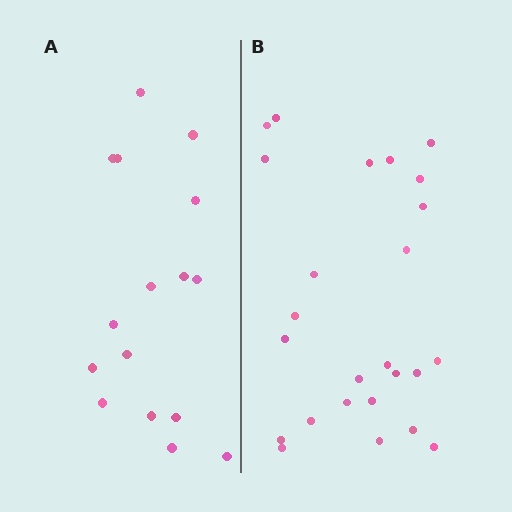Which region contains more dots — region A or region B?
Region B (the right region) has more dots.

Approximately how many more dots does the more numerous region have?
Region B has roughly 8 or so more dots than region A.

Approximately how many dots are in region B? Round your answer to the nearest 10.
About 20 dots. (The exact count is 25, which rounds to 20.)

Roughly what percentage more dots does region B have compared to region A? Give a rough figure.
About 55% more.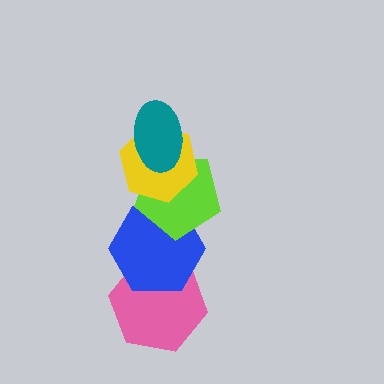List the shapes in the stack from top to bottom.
From top to bottom: the teal ellipse, the yellow hexagon, the lime pentagon, the blue hexagon, the pink hexagon.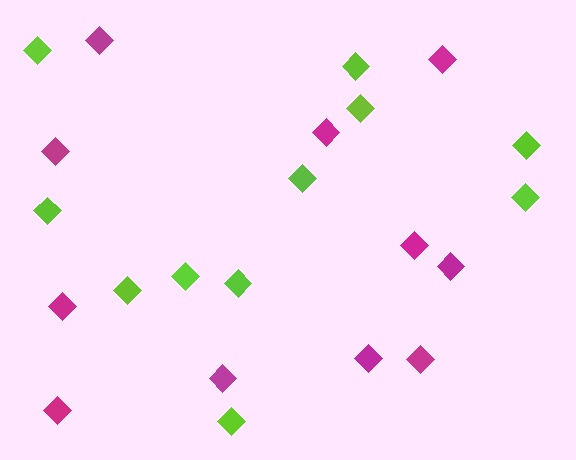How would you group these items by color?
There are 2 groups: one group of magenta diamonds (11) and one group of lime diamonds (11).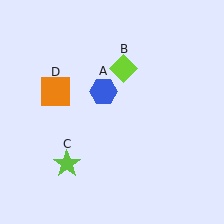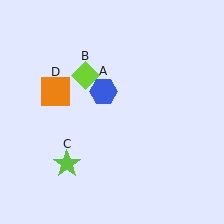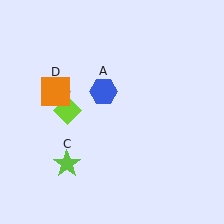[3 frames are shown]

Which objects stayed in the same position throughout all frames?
Blue hexagon (object A) and lime star (object C) and orange square (object D) remained stationary.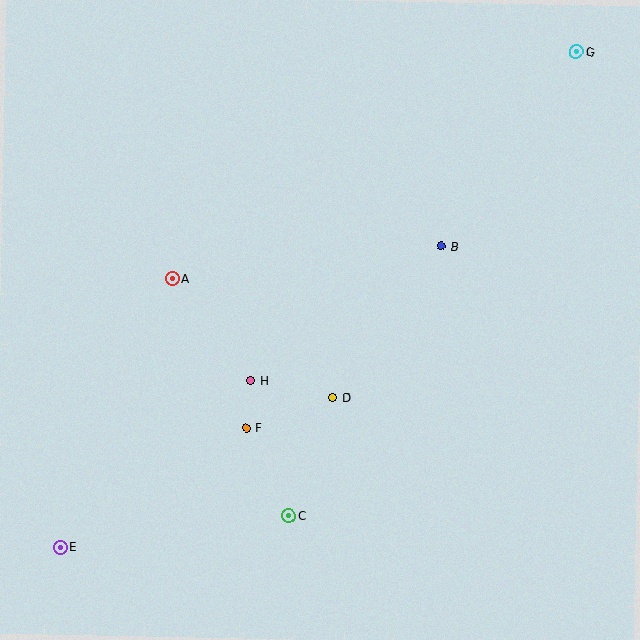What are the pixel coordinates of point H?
Point H is at (251, 380).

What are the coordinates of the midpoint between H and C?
The midpoint between H and C is at (270, 448).